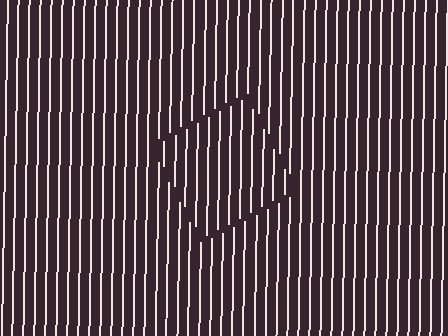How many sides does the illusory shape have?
4 sides — the line-ends trace a square.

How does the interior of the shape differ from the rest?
The interior of the shape contains the same grating, shifted by half a period — the contour is defined by the phase discontinuity where line-ends from the inner and outer gratings abut.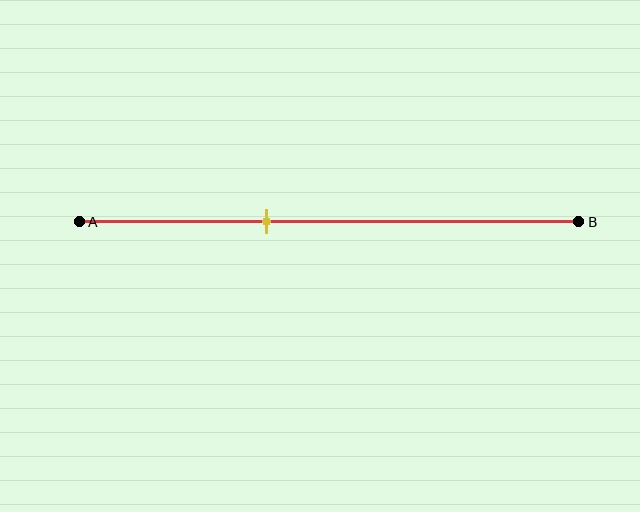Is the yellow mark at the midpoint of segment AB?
No, the mark is at about 40% from A, not at the 50% midpoint.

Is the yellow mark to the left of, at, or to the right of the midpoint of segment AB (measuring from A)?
The yellow mark is to the left of the midpoint of segment AB.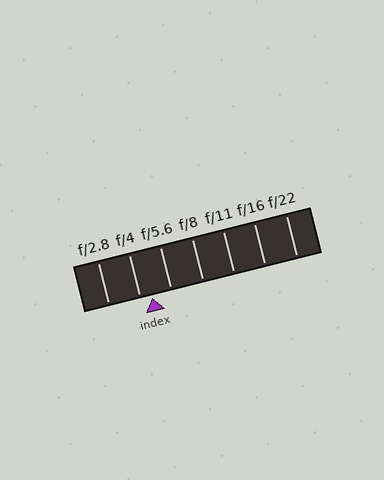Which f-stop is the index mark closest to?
The index mark is closest to f/4.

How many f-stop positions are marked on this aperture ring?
There are 7 f-stop positions marked.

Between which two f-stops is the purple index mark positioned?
The index mark is between f/4 and f/5.6.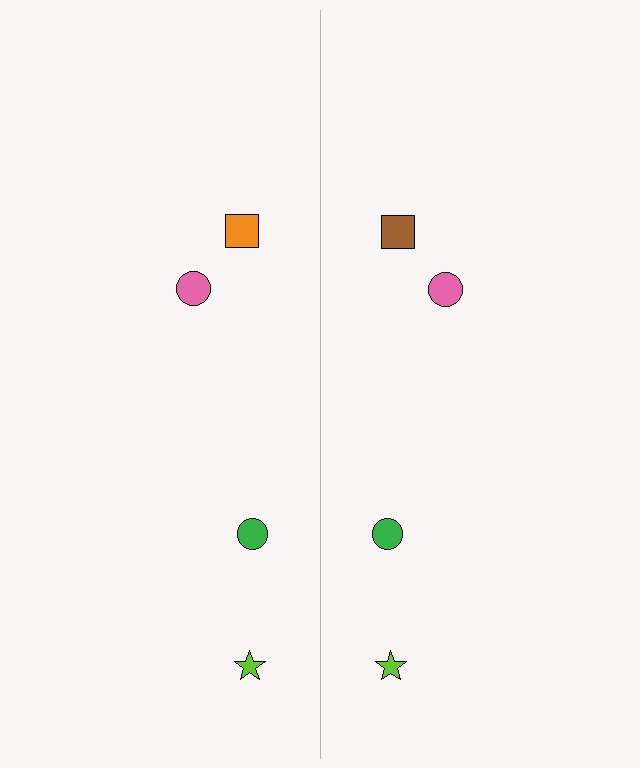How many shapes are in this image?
There are 8 shapes in this image.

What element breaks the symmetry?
The brown square on the right side breaks the symmetry — its mirror counterpart is orange.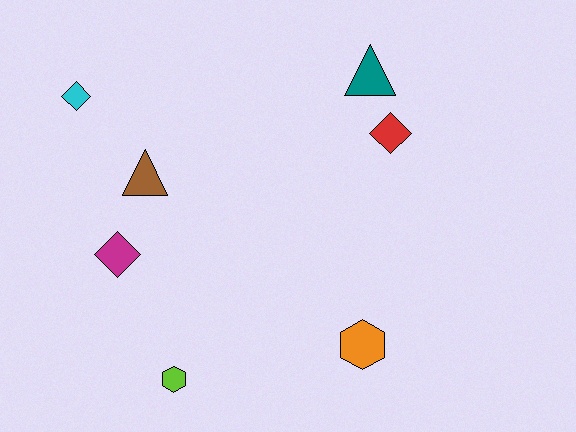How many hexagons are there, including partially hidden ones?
There are 2 hexagons.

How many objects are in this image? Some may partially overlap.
There are 7 objects.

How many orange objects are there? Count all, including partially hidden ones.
There is 1 orange object.